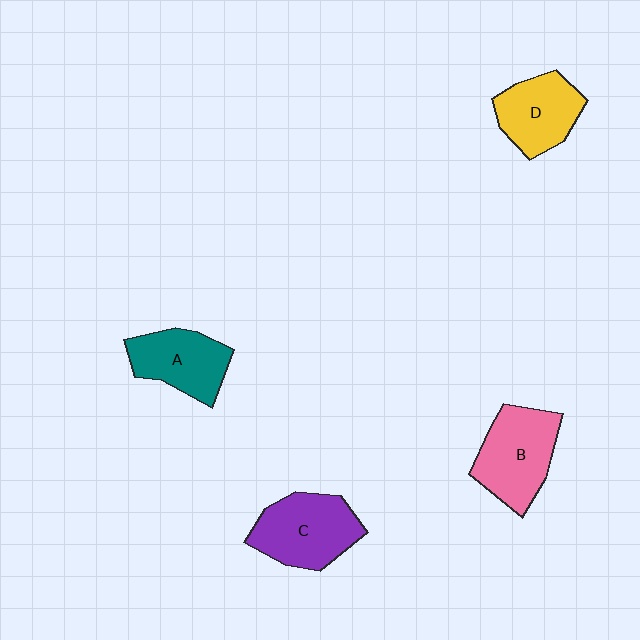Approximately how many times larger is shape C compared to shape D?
Approximately 1.2 times.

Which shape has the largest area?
Shape C (purple).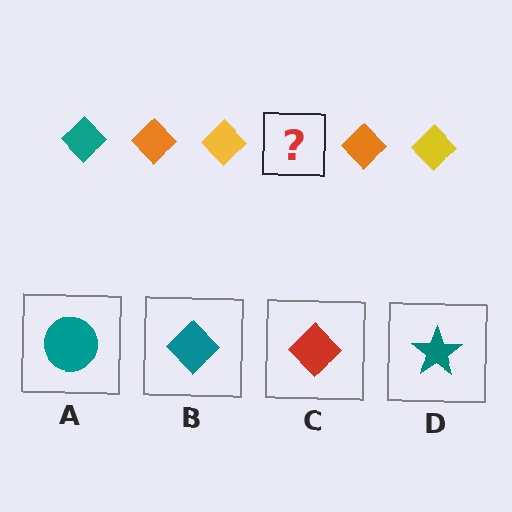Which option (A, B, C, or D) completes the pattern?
B.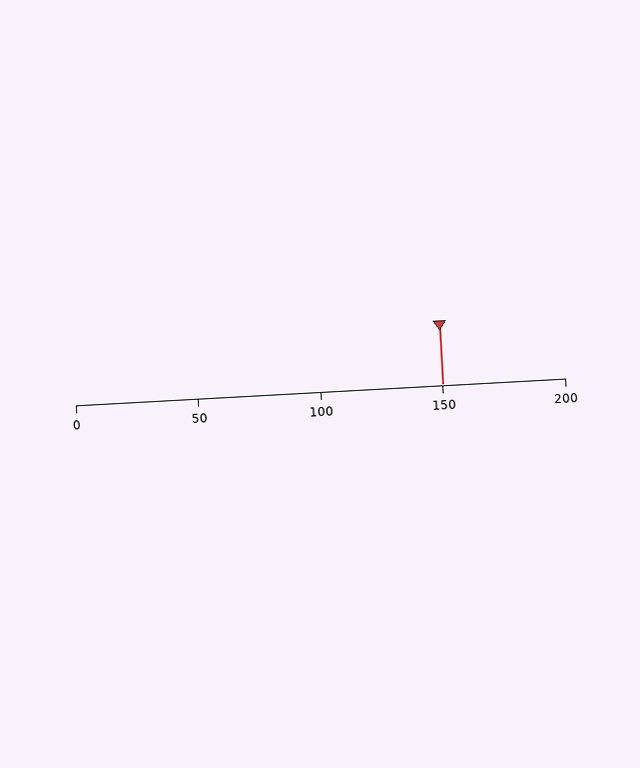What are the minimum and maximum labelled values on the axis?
The axis runs from 0 to 200.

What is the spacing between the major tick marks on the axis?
The major ticks are spaced 50 apart.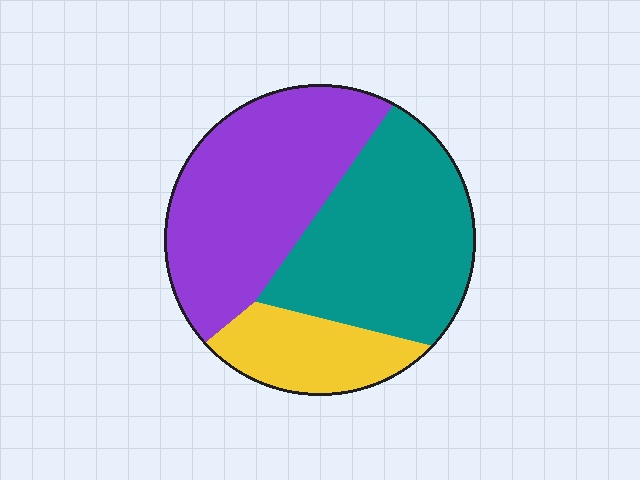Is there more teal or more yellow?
Teal.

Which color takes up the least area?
Yellow, at roughly 15%.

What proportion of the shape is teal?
Teal takes up about two fifths (2/5) of the shape.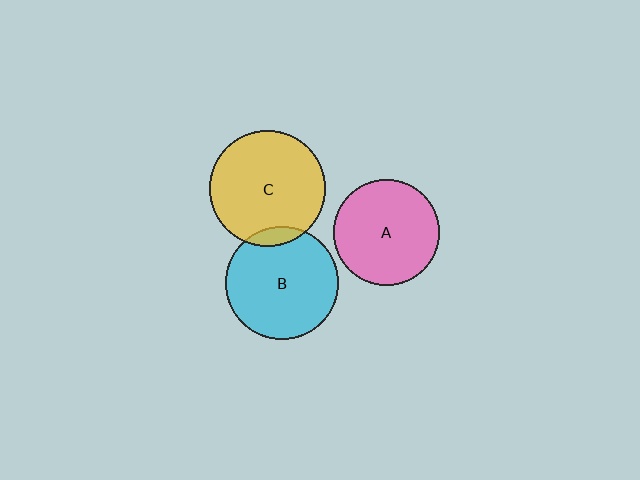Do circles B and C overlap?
Yes.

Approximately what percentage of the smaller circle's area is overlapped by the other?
Approximately 10%.